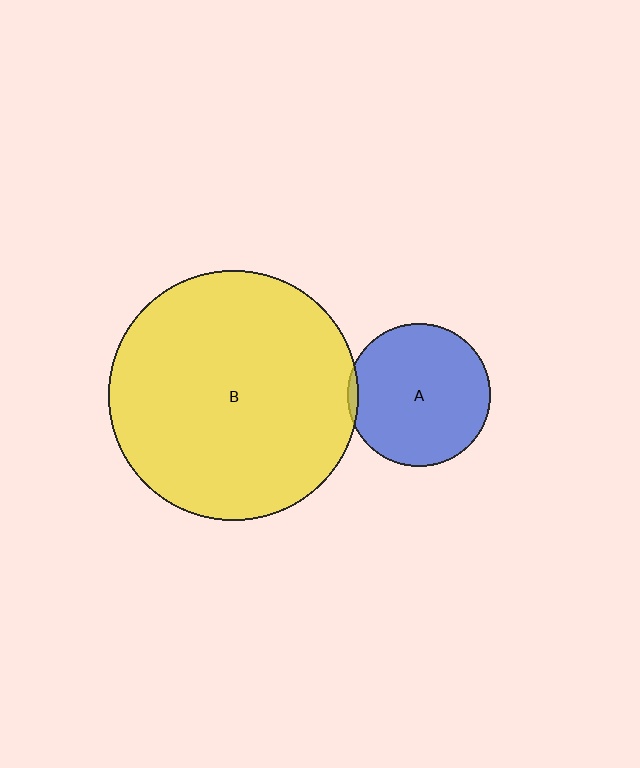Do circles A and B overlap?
Yes.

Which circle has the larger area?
Circle B (yellow).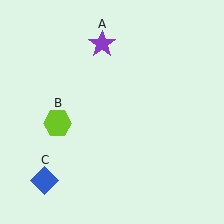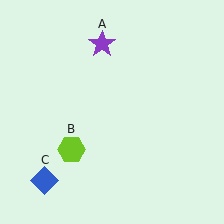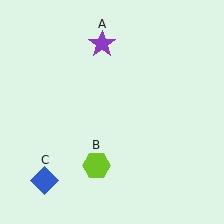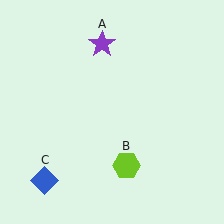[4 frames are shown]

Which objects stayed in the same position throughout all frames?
Purple star (object A) and blue diamond (object C) remained stationary.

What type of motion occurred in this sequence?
The lime hexagon (object B) rotated counterclockwise around the center of the scene.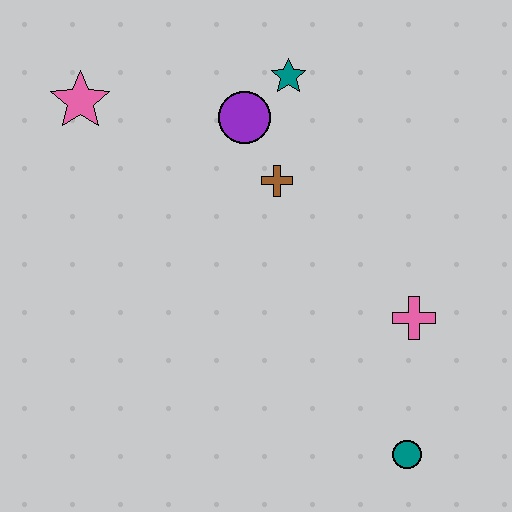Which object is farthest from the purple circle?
The teal circle is farthest from the purple circle.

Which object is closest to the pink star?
The purple circle is closest to the pink star.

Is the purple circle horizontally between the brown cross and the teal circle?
No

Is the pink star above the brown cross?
Yes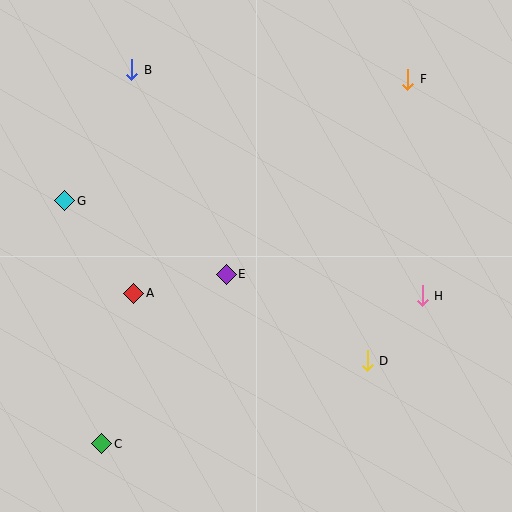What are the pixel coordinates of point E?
Point E is at (226, 274).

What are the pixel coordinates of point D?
Point D is at (367, 361).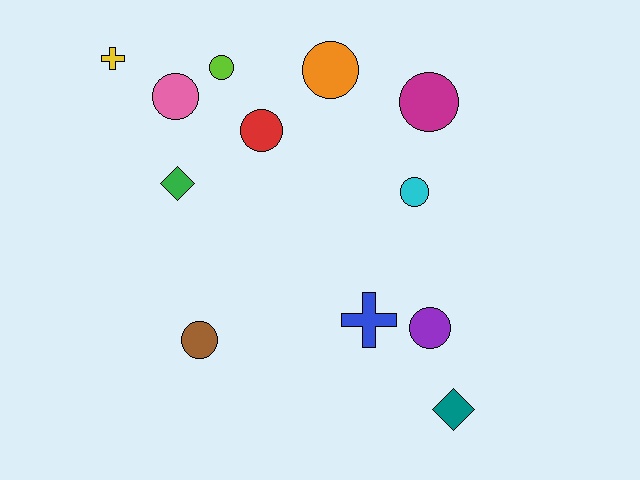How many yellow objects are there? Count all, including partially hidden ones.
There is 1 yellow object.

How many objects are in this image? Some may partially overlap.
There are 12 objects.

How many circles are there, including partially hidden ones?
There are 8 circles.